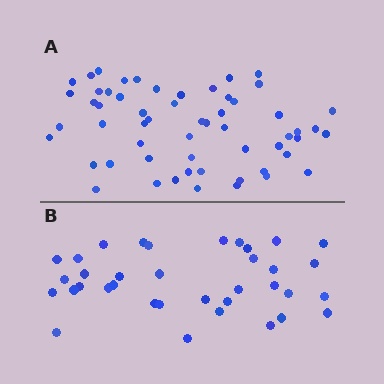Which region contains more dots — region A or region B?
Region A (the top region) has more dots.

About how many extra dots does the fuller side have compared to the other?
Region A has approximately 20 more dots than region B.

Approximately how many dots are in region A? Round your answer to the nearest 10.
About 60 dots. (The exact count is 57, which rounds to 60.)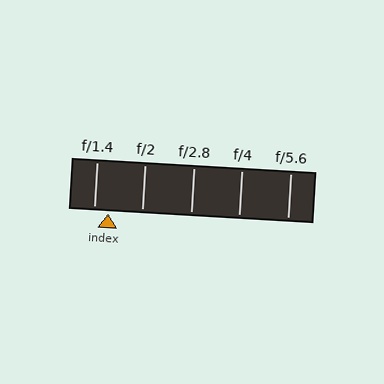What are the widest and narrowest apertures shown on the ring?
The widest aperture shown is f/1.4 and the narrowest is f/5.6.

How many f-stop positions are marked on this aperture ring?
There are 5 f-stop positions marked.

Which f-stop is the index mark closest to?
The index mark is closest to f/1.4.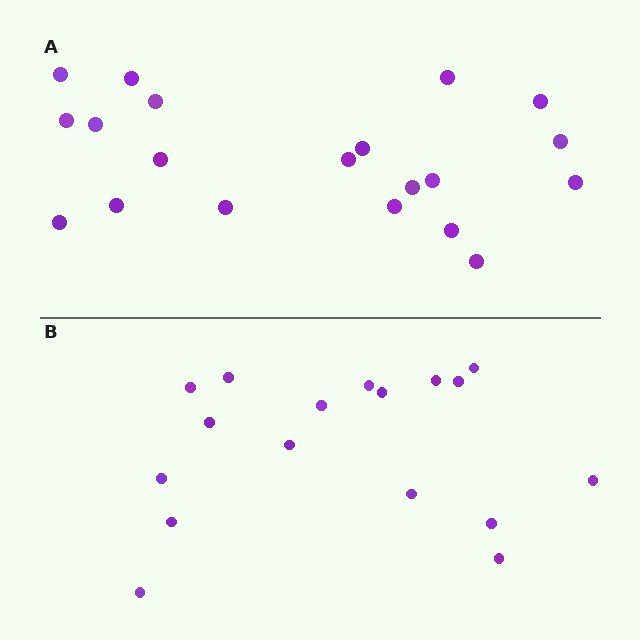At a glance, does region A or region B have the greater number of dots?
Region A (the top region) has more dots.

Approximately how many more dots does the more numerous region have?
Region A has just a few more — roughly 2 or 3 more dots than region B.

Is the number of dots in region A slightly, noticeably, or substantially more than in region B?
Region A has only slightly more — the two regions are fairly close. The ratio is roughly 1.2 to 1.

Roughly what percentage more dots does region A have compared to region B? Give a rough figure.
About 20% more.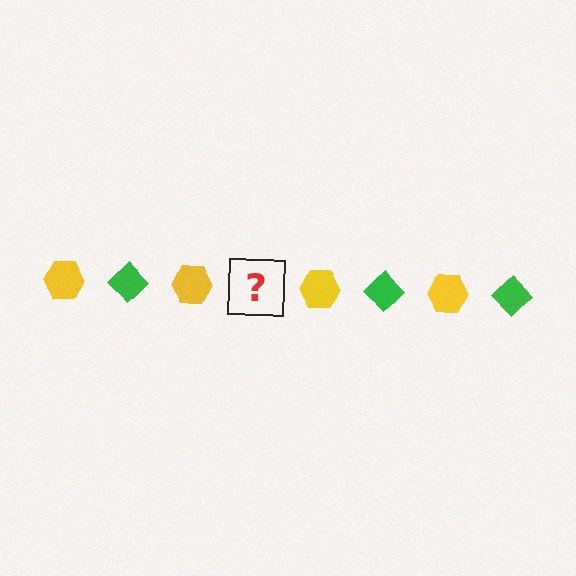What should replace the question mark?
The question mark should be replaced with a green diamond.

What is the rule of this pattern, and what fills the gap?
The rule is that the pattern alternates between yellow hexagon and green diamond. The gap should be filled with a green diamond.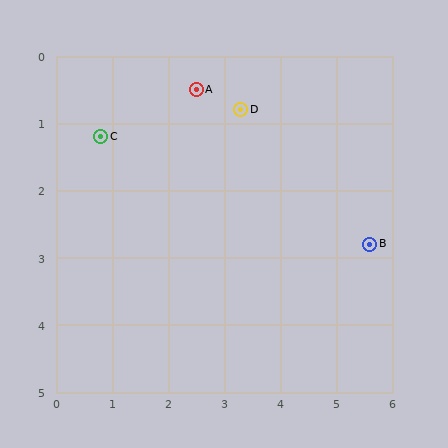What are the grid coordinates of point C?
Point C is at approximately (0.8, 1.2).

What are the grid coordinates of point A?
Point A is at approximately (2.5, 0.5).